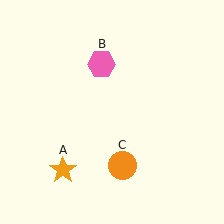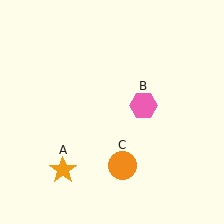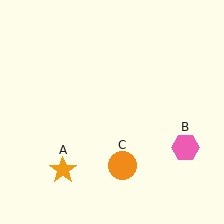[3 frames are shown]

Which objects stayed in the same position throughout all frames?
Orange star (object A) and orange circle (object C) remained stationary.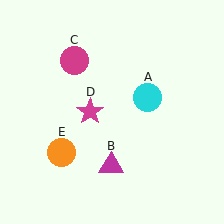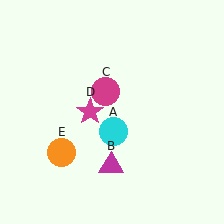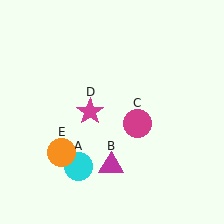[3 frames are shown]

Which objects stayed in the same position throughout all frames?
Magenta triangle (object B) and magenta star (object D) and orange circle (object E) remained stationary.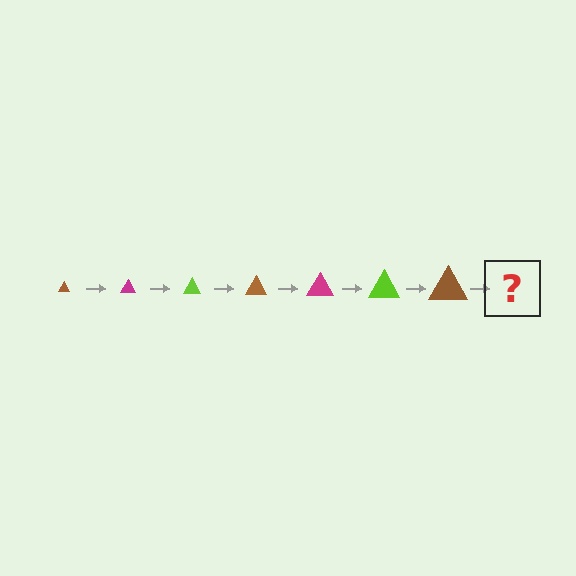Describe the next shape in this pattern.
It should be a magenta triangle, larger than the previous one.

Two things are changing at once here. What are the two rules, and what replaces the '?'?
The two rules are that the triangle grows larger each step and the color cycles through brown, magenta, and lime. The '?' should be a magenta triangle, larger than the previous one.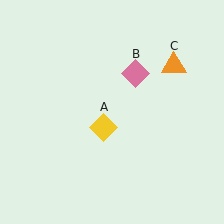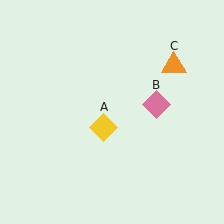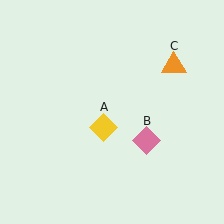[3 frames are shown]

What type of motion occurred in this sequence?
The pink diamond (object B) rotated clockwise around the center of the scene.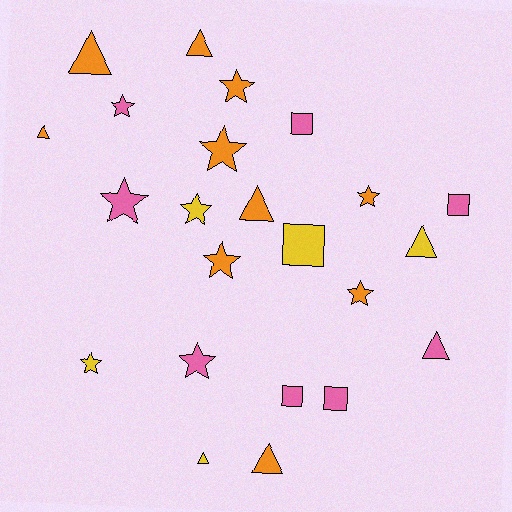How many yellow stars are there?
There are 2 yellow stars.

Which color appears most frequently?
Orange, with 10 objects.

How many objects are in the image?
There are 23 objects.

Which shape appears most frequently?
Star, with 10 objects.